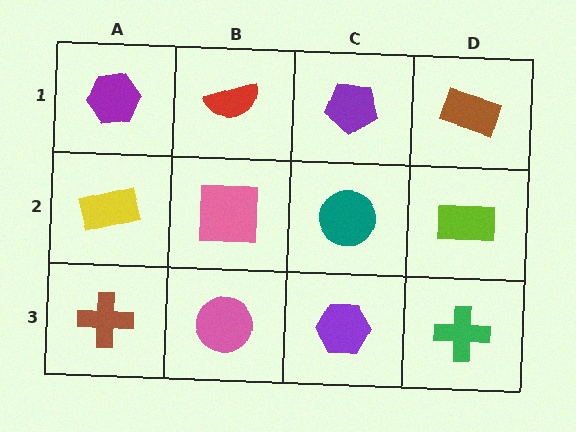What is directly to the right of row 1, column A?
A red semicircle.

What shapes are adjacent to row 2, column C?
A purple pentagon (row 1, column C), a purple hexagon (row 3, column C), a pink square (row 2, column B), a lime rectangle (row 2, column D).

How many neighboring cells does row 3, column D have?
2.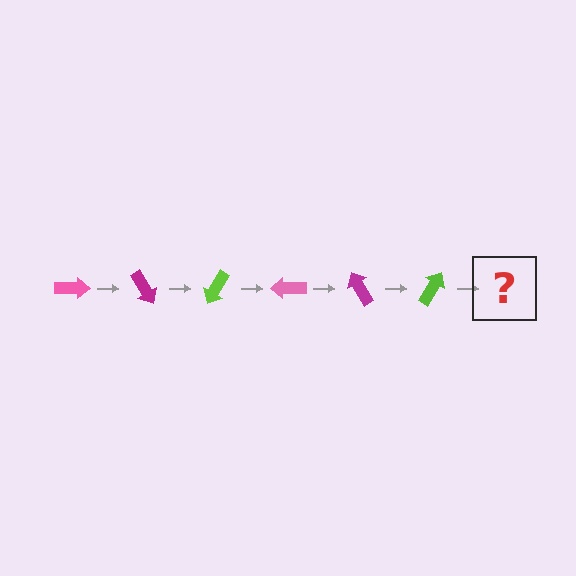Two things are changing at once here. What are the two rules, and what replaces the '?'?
The two rules are that it rotates 60 degrees each step and the color cycles through pink, magenta, and lime. The '?' should be a pink arrow, rotated 360 degrees from the start.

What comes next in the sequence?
The next element should be a pink arrow, rotated 360 degrees from the start.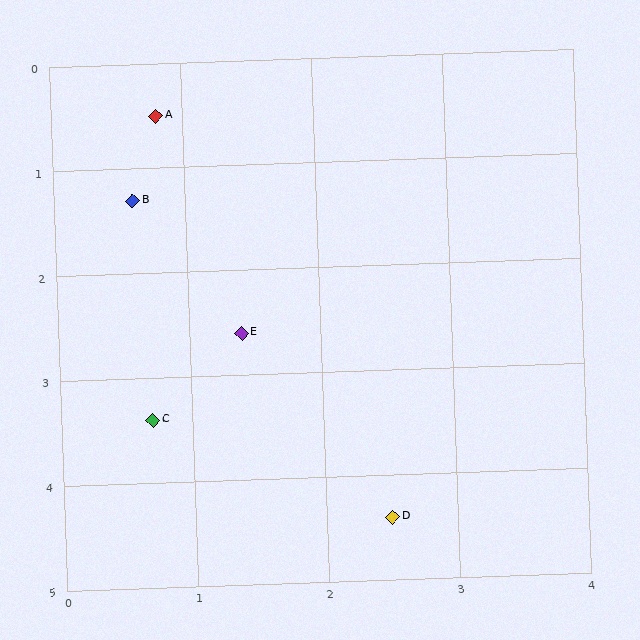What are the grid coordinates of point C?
Point C is at approximately (0.7, 3.4).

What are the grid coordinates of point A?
Point A is at approximately (0.8, 0.5).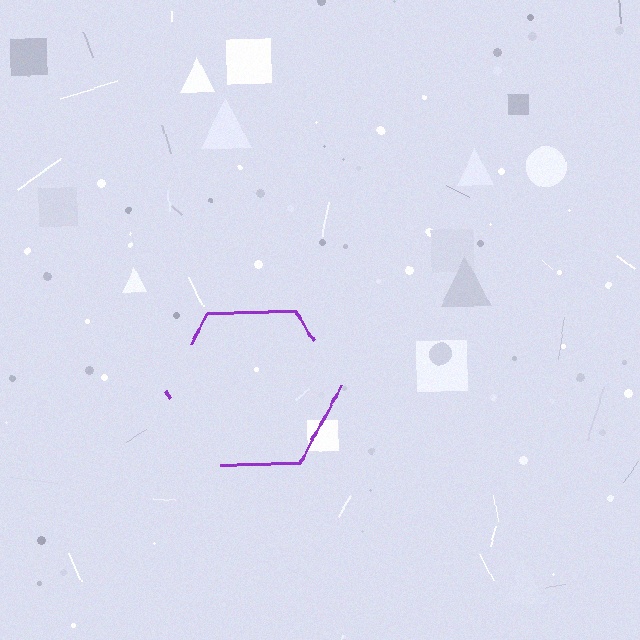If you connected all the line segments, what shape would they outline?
They would outline a hexagon.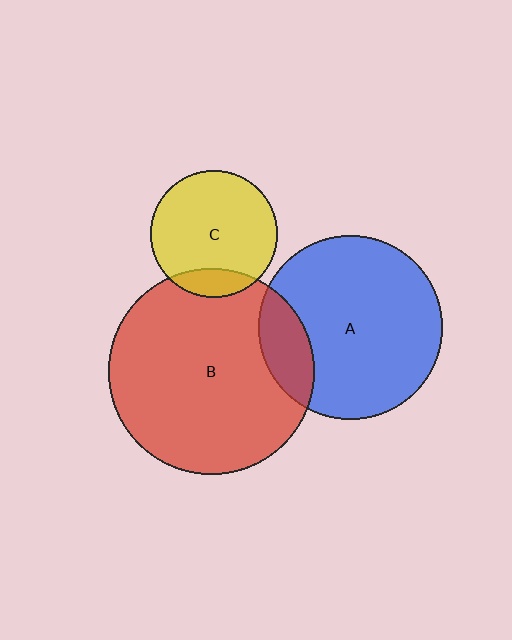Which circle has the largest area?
Circle B (red).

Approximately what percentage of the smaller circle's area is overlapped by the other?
Approximately 15%.